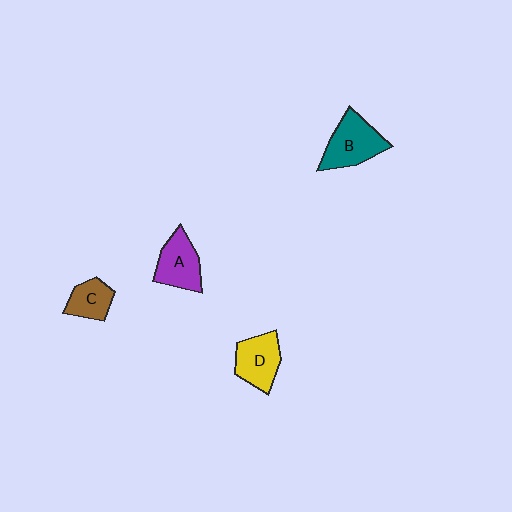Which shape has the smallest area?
Shape C (brown).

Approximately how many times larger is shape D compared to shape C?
Approximately 1.4 times.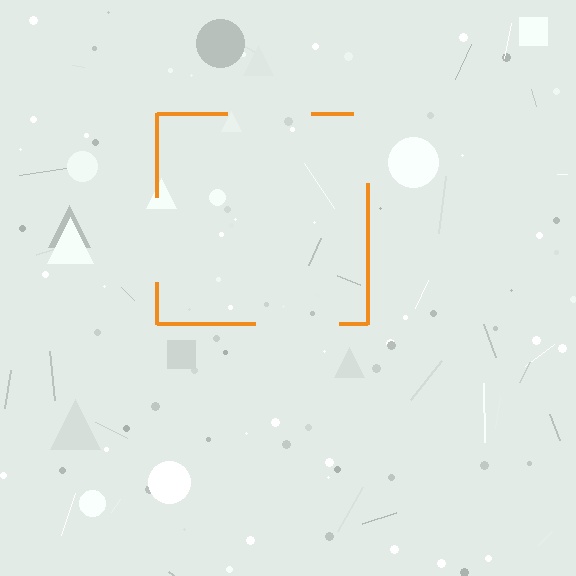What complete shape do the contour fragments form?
The contour fragments form a square.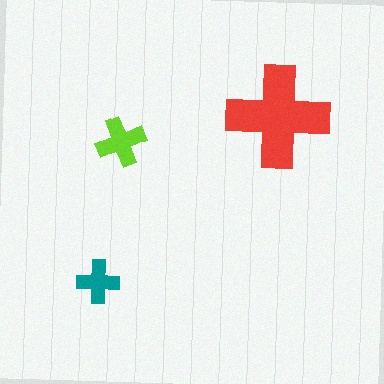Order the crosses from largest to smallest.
the red one, the lime one, the teal one.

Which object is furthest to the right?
The red cross is rightmost.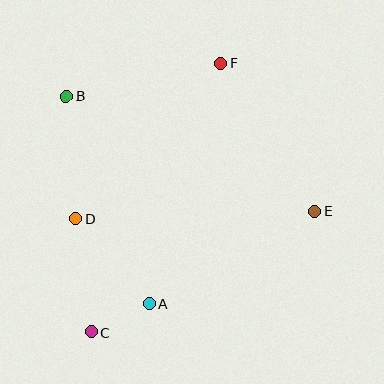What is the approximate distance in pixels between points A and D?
The distance between A and D is approximately 112 pixels.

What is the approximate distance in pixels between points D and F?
The distance between D and F is approximately 213 pixels.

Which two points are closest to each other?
Points A and C are closest to each other.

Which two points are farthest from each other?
Points C and F are farthest from each other.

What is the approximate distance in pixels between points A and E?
The distance between A and E is approximately 189 pixels.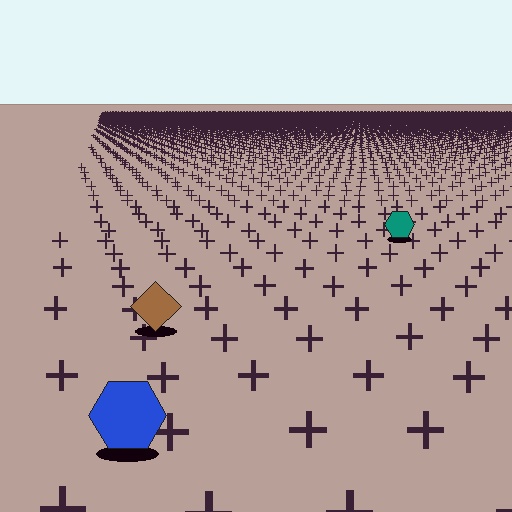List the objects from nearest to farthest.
From nearest to farthest: the blue hexagon, the brown diamond, the teal hexagon.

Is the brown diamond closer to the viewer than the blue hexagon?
No. The blue hexagon is closer — you can tell from the texture gradient: the ground texture is coarser near it.